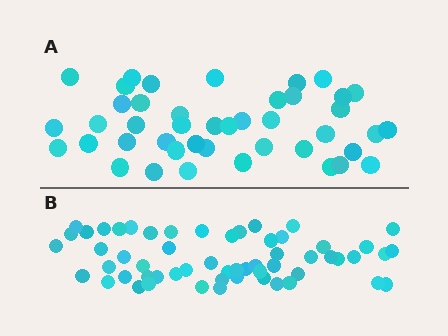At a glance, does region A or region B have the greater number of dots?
Region B (the bottom region) has more dots.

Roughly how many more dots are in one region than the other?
Region B has approximately 15 more dots than region A.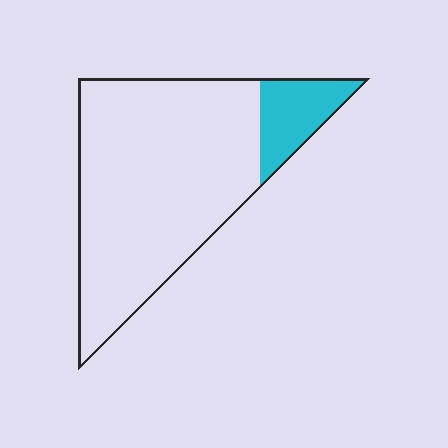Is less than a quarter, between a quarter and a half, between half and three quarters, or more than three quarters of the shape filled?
Less than a quarter.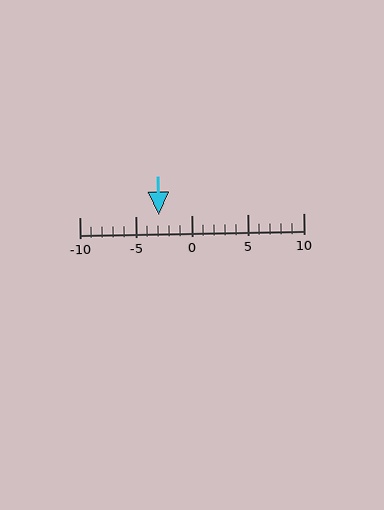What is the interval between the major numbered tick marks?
The major tick marks are spaced 5 units apart.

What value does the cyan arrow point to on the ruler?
The cyan arrow points to approximately -3.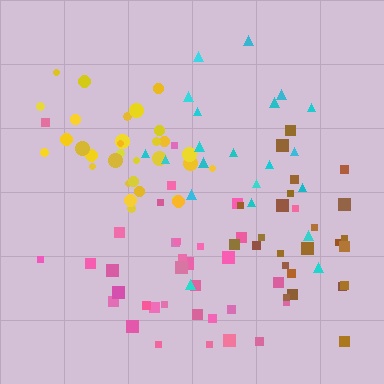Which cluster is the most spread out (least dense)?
Cyan.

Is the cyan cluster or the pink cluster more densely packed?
Pink.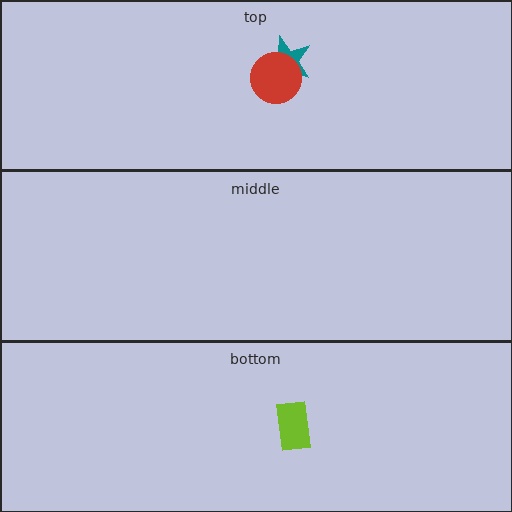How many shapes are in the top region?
2.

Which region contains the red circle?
The top region.